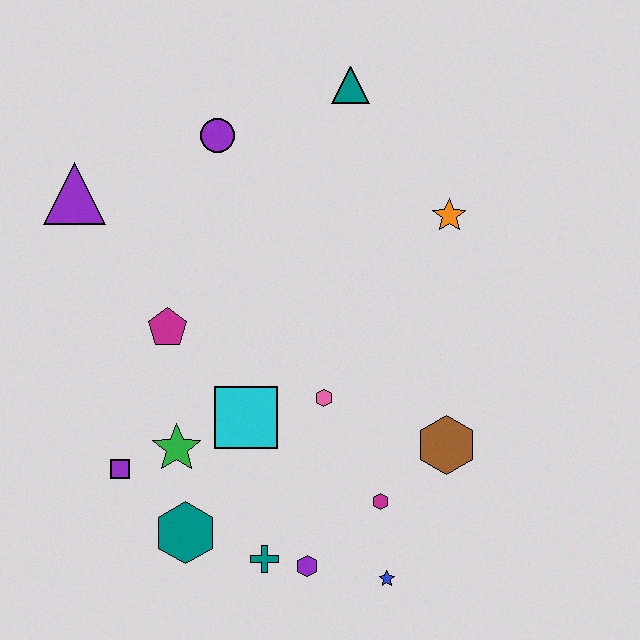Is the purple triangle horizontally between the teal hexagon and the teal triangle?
No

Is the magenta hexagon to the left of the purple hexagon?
No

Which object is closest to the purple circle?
The teal triangle is closest to the purple circle.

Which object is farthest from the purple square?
The teal triangle is farthest from the purple square.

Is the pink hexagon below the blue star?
No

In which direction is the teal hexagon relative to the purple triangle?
The teal hexagon is below the purple triangle.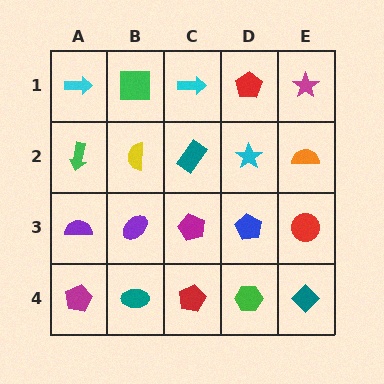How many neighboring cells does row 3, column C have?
4.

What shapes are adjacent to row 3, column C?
A teal rectangle (row 2, column C), a red pentagon (row 4, column C), a purple ellipse (row 3, column B), a blue pentagon (row 3, column D).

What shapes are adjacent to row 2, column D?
A red pentagon (row 1, column D), a blue pentagon (row 3, column D), a teal rectangle (row 2, column C), an orange semicircle (row 2, column E).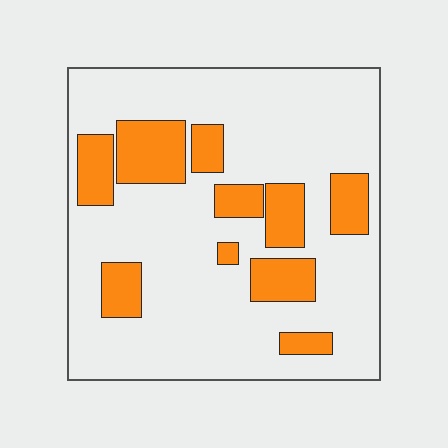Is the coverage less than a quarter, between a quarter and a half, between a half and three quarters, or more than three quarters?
Less than a quarter.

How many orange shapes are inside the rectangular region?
10.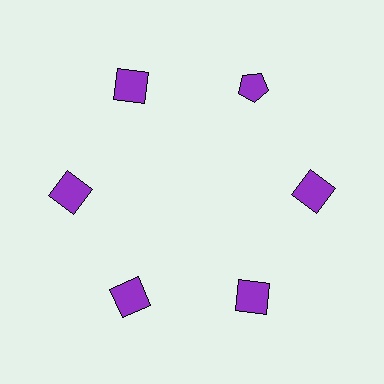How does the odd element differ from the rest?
It has a different shape: pentagon instead of square.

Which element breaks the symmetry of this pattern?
The purple pentagon at roughly the 1 o'clock position breaks the symmetry. All other shapes are purple squares.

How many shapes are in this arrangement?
There are 6 shapes arranged in a ring pattern.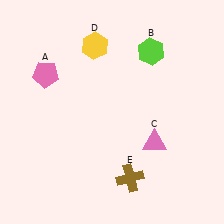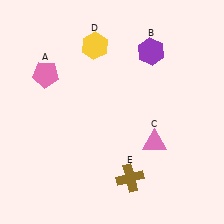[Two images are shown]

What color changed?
The hexagon (B) changed from lime in Image 1 to purple in Image 2.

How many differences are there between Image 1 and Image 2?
There is 1 difference between the two images.